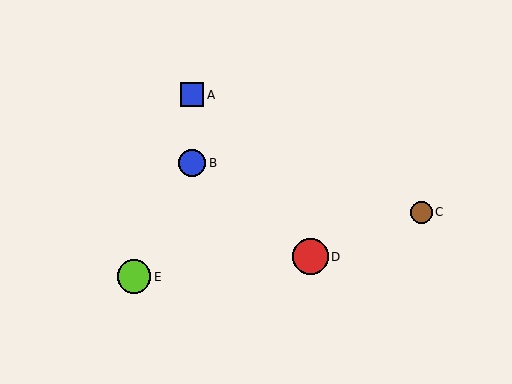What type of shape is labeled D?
Shape D is a red circle.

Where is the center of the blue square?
The center of the blue square is at (192, 95).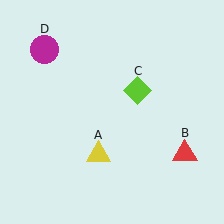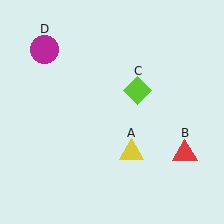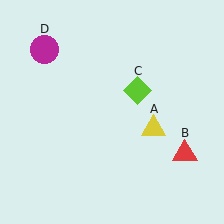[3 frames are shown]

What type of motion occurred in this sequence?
The yellow triangle (object A) rotated counterclockwise around the center of the scene.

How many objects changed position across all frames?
1 object changed position: yellow triangle (object A).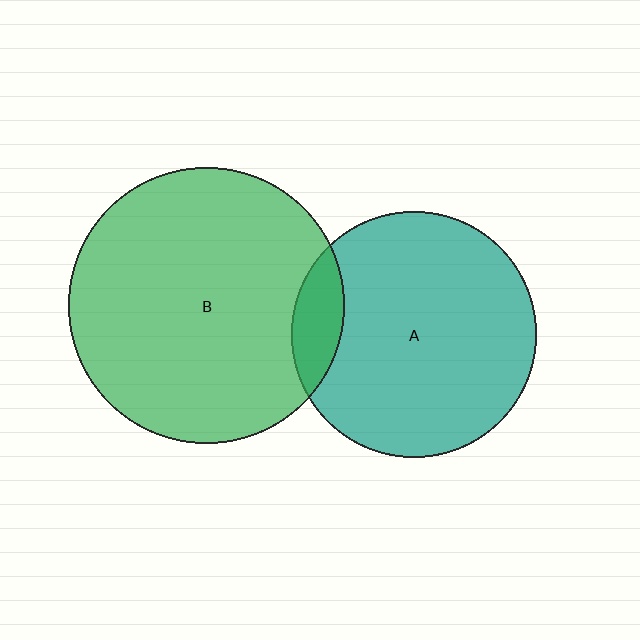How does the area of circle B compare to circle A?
Approximately 1.3 times.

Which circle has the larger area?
Circle B (green).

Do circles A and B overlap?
Yes.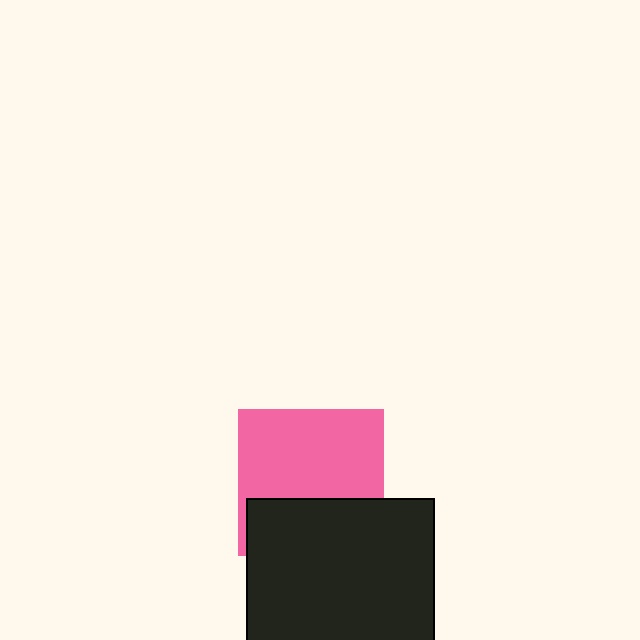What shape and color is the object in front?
The object in front is a black square.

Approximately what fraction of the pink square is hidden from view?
Roughly 38% of the pink square is hidden behind the black square.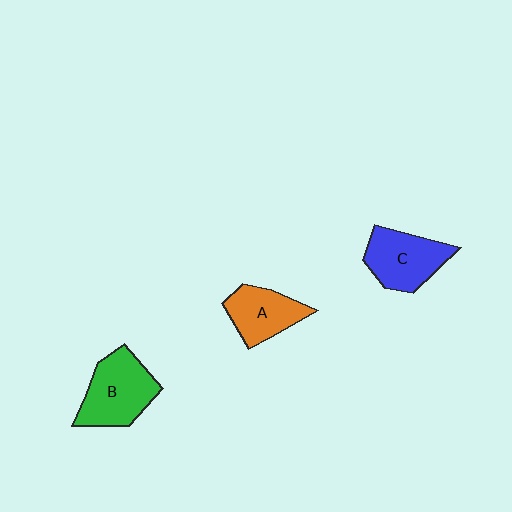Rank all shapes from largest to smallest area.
From largest to smallest: B (green), C (blue), A (orange).